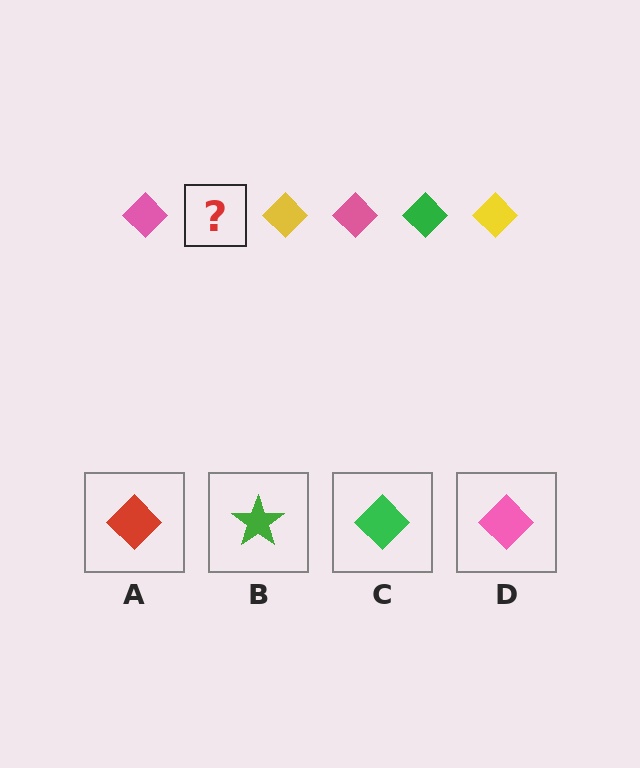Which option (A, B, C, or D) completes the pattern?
C.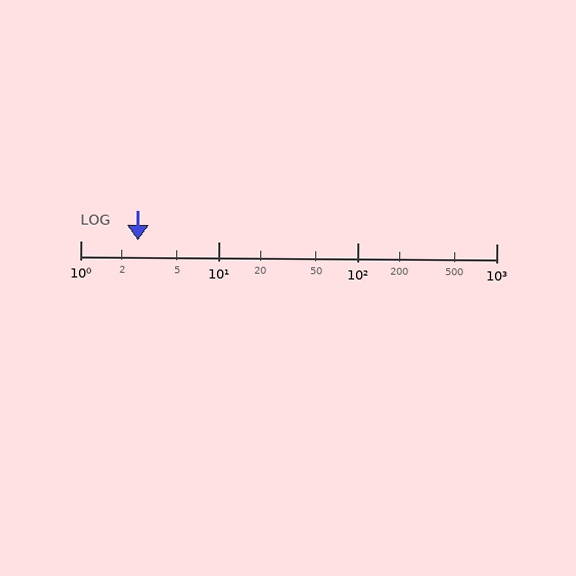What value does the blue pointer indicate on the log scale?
The pointer indicates approximately 2.6.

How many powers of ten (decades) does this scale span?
The scale spans 3 decades, from 1 to 1000.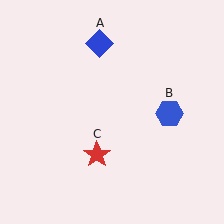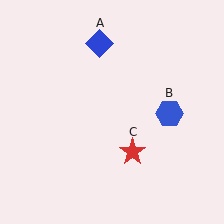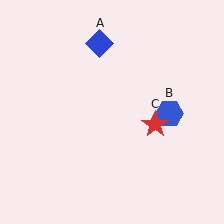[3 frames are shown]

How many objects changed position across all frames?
1 object changed position: red star (object C).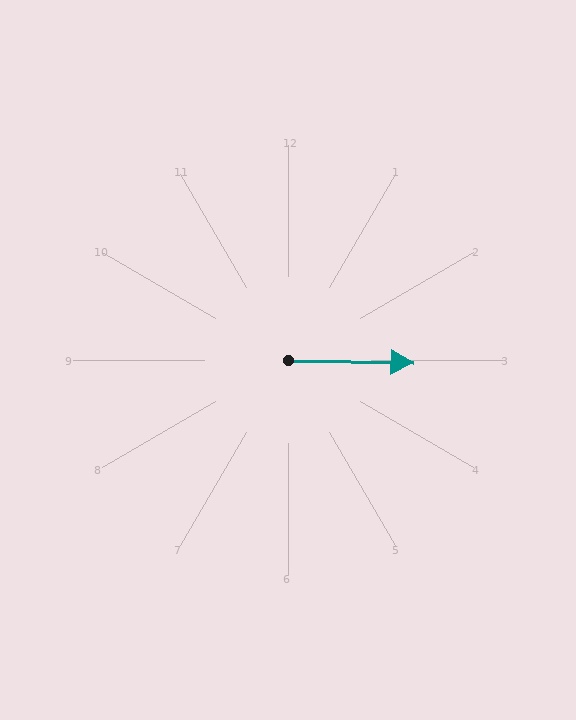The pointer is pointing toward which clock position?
Roughly 3 o'clock.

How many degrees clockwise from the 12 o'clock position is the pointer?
Approximately 91 degrees.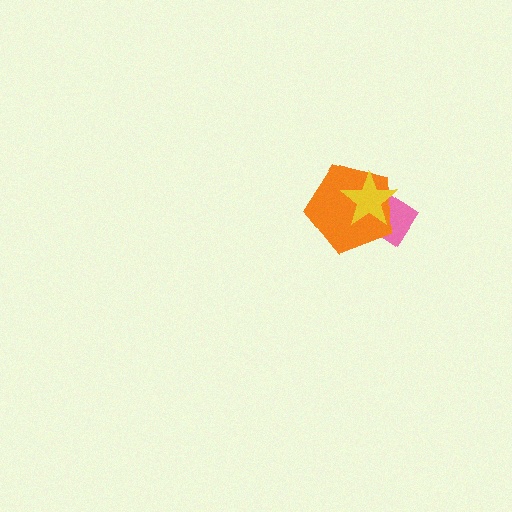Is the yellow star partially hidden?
No, no other shape covers it.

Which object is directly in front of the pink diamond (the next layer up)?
The orange pentagon is directly in front of the pink diamond.